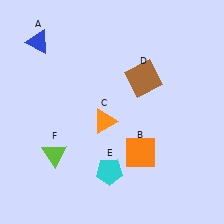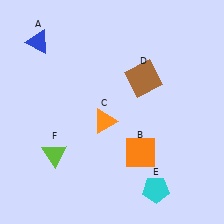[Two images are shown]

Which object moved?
The cyan pentagon (E) moved right.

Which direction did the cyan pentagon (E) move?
The cyan pentagon (E) moved right.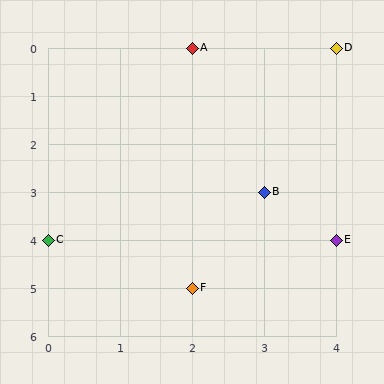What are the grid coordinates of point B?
Point B is at grid coordinates (3, 3).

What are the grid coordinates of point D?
Point D is at grid coordinates (4, 0).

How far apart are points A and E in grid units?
Points A and E are 2 columns and 4 rows apart (about 4.5 grid units diagonally).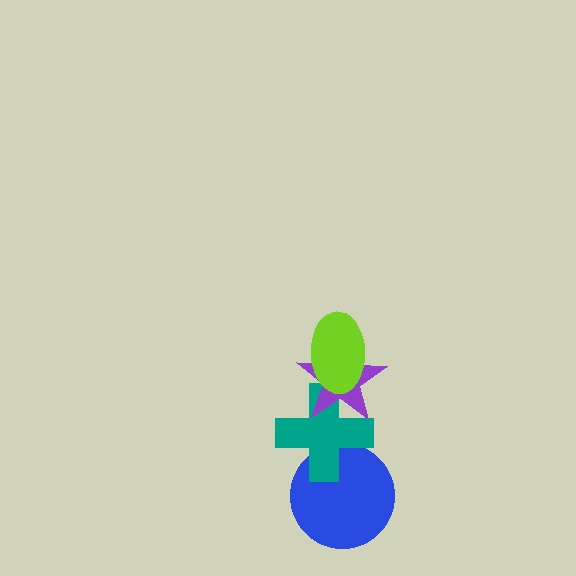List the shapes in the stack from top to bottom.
From top to bottom: the lime ellipse, the purple star, the teal cross, the blue circle.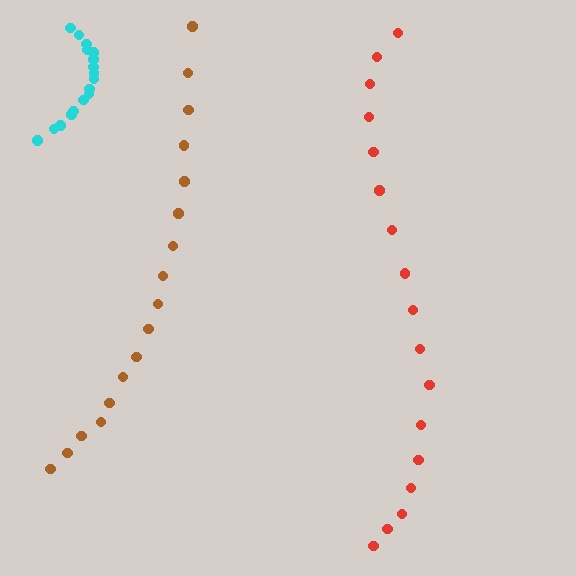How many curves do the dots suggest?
There are 3 distinct paths.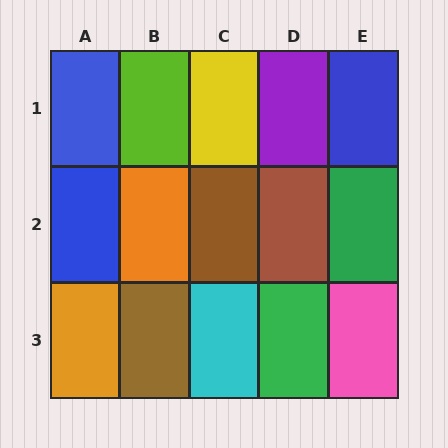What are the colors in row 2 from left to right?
Blue, orange, brown, brown, green.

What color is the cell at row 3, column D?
Green.